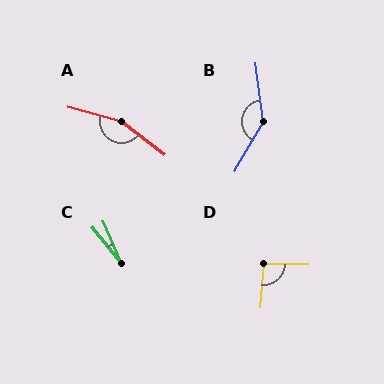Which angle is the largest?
A, at approximately 158 degrees.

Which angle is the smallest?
C, at approximately 15 degrees.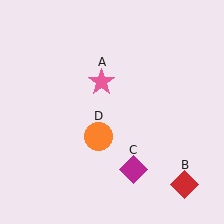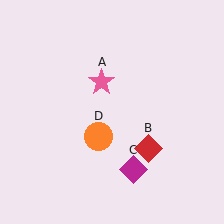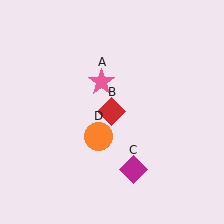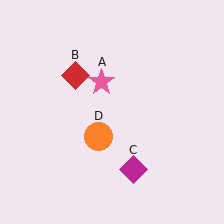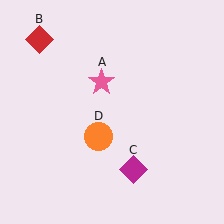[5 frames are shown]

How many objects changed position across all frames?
1 object changed position: red diamond (object B).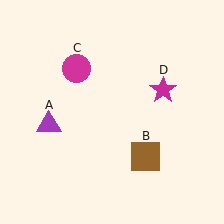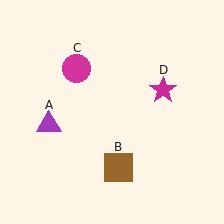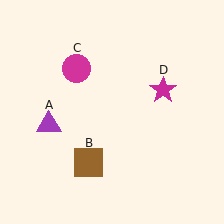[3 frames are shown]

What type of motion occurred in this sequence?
The brown square (object B) rotated clockwise around the center of the scene.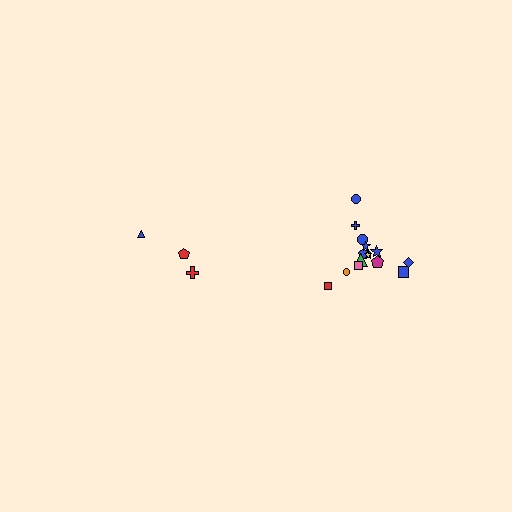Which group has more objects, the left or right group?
The right group.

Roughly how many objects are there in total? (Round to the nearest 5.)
Roughly 20 objects in total.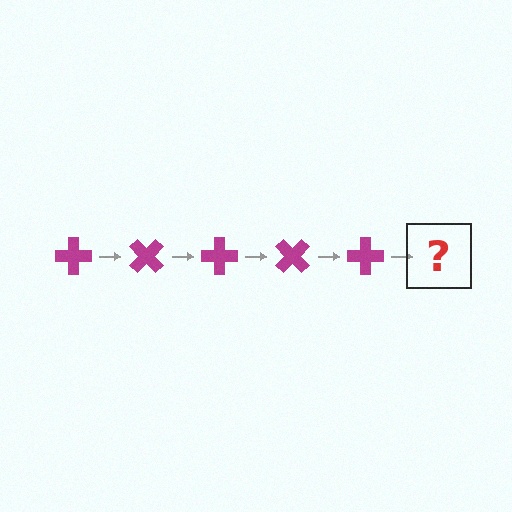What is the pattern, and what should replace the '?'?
The pattern is that the cross rotates 45 degrees each step. The '?' should be a magenta cross rotated 225 degrees.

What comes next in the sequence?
The next element should be a magenta cross rotated 225 degrees.